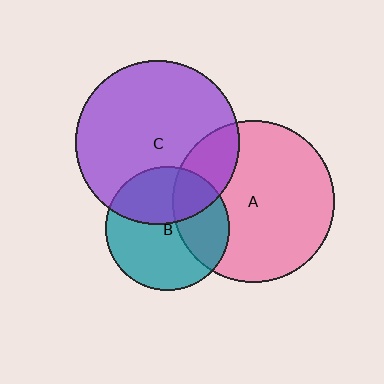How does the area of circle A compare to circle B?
Approximately 1.7 times.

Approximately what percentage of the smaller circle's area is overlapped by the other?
Approximately 35%.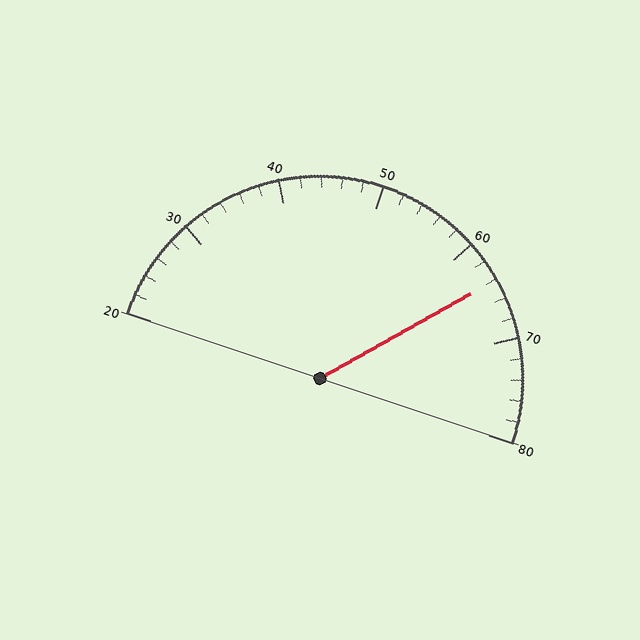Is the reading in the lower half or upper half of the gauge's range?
The reading is in the upper half of the range (20 to 80).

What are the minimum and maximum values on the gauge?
The gauge ranges from 20 to 80.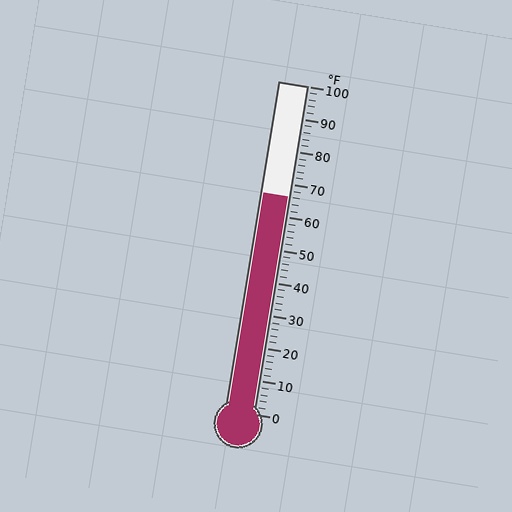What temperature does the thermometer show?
The thermometer shows approximately 66°F.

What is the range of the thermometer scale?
The thermometer scale ranges from 0°F to 100°F.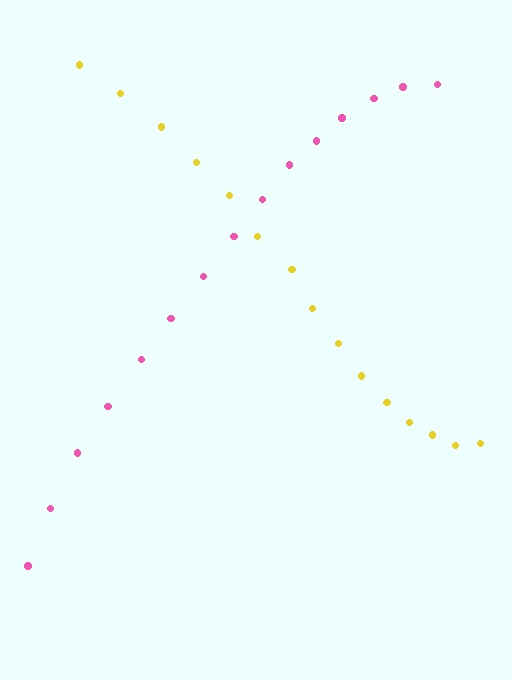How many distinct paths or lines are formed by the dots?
There are 2 distinct paths.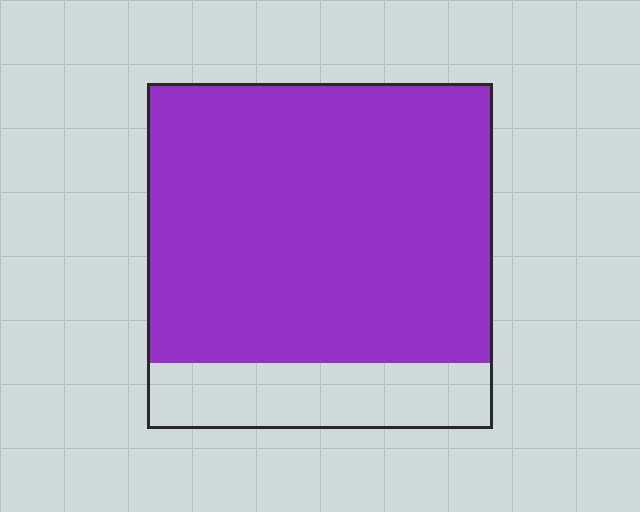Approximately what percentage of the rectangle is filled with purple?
Approximately 80%.